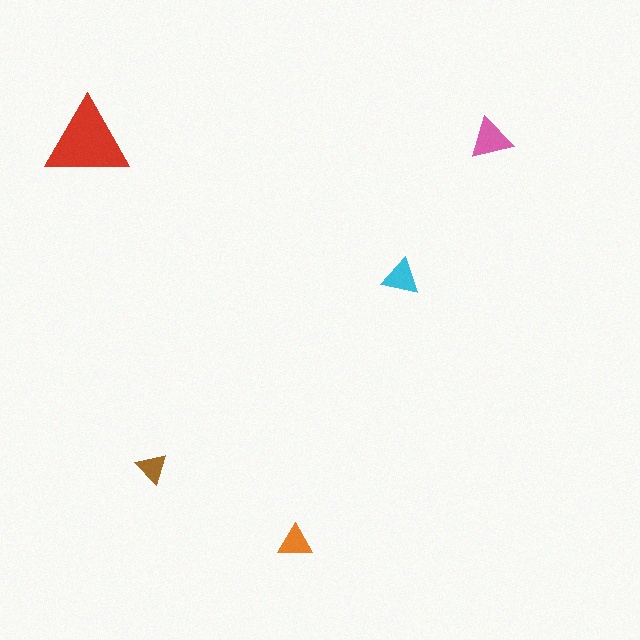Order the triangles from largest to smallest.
the red one, the pink one, the cyan one, the orange one, the brown one.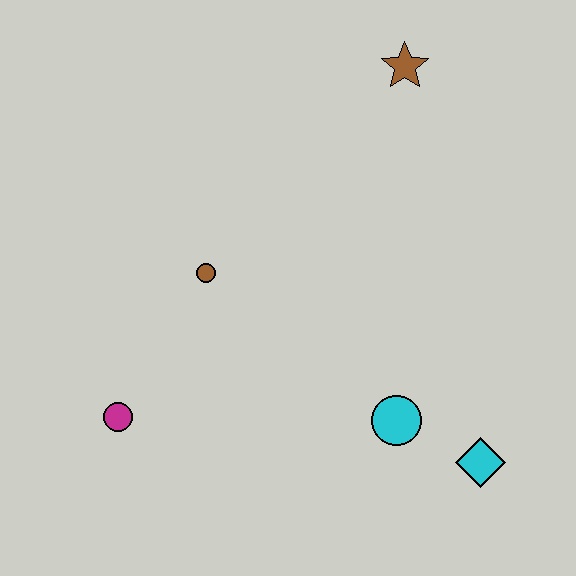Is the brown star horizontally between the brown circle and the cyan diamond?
Yes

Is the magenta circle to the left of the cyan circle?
Yes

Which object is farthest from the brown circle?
The cyan diamond is farthest from the brown circle.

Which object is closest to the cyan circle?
The cyan diamond is closest to the cyan circle.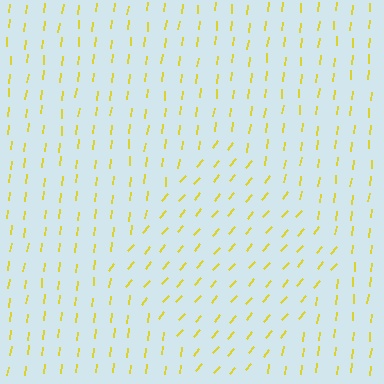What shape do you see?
I see a diamond.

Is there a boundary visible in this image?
Yes, there is a texture boundary formed by a change in line orientation.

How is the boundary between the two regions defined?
The boundary is defined purely by a change in line orientation (approximately 33 degrees difference). All lines are the same color and thickness.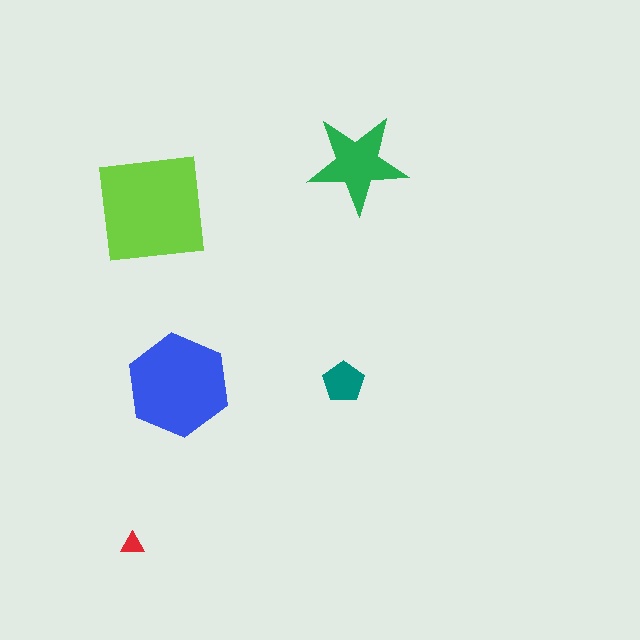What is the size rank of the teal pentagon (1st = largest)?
4th.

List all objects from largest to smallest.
The lime square, the blue hexagon, the green star, the teal pentagon, the red triangle.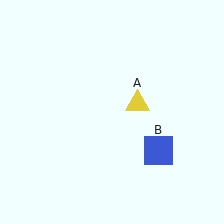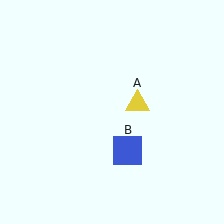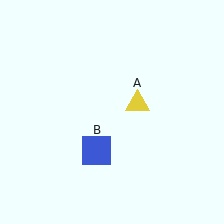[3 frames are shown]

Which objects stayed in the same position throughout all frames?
Yellow triangle (object A) remained stationary.